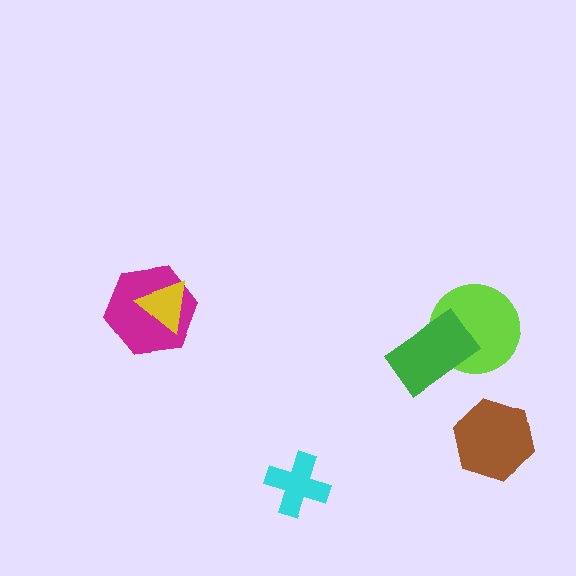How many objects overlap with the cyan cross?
0 objects overlap with the cyan cross.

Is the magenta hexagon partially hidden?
Yes, it is partially covered by another shape.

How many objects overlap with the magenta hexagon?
1 object overlaps with the magenta hexagon.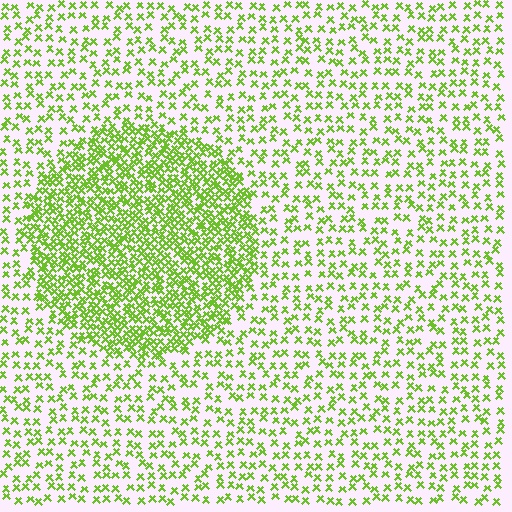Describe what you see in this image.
The image contains small lime elements arranged at two different densities. A circle-shaped region is visible where the elements are more densely packed than the surrounding area.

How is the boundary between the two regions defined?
The boundary is defined by a change in element density (approximately 2.4x ratio). All elements are the same color, size, and shape.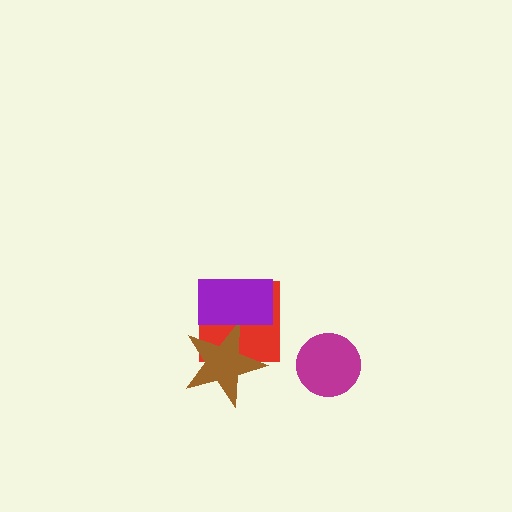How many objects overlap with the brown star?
2 objects overlap with the brown star.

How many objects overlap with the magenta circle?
0 objects overlap with the magenta circle.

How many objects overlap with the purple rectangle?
2 objects overlap with the purple rectangle.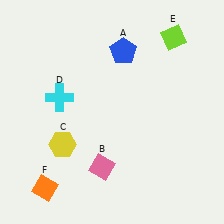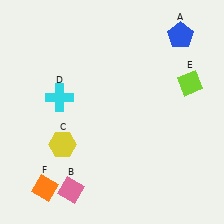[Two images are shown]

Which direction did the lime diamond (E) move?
The lime diamond (E) moved down.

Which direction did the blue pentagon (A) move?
The blue pentagon (A) moved right.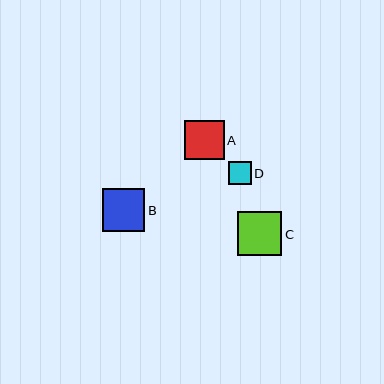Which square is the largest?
Square C is the largest with a size of approximately 44 pixels.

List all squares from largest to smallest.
From largest to smallest: C, B, A, D.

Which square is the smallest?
Square D is the smallest with a size of approximately 23 pixels.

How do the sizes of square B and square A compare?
Square B and square A are approximately the same size.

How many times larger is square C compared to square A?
Square C is approximately 1.1 times the size of square A.